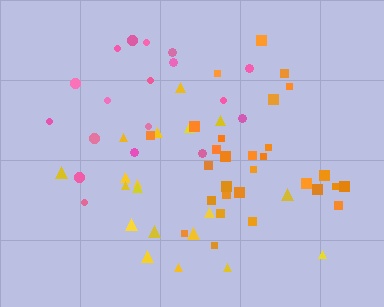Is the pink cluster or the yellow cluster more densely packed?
Yellow.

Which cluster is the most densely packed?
Orange.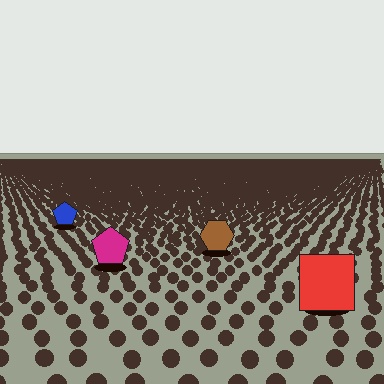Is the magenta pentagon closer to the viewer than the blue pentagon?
Yes. The magenta pentagon is closer — you can tell from the texture gradient: the ground texture is coarser near it.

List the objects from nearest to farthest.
From nearest to farthest: the red square, the magenta pentagon, the brown hexagon, the blue pentagon.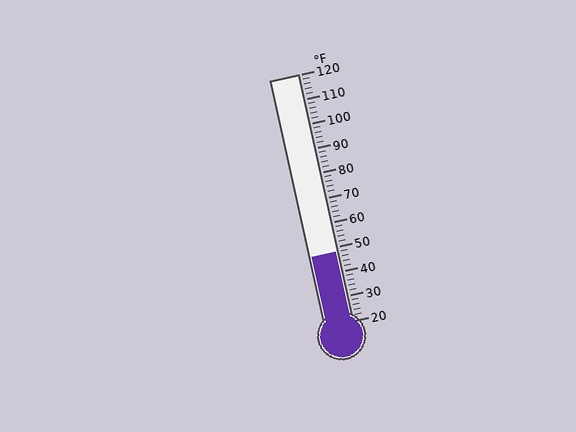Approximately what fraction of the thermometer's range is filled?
The thermometer is filled to approximately 30% of its range.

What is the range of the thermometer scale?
The thermometer scale ranges from 20°F to 120°F.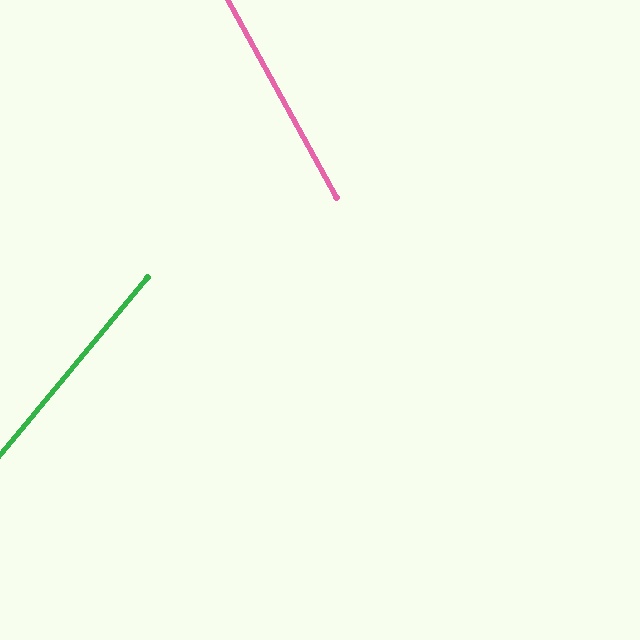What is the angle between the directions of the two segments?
Approximately 69 degrees.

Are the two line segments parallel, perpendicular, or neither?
Neither parallel nor perpendicular — they differ by about 69°.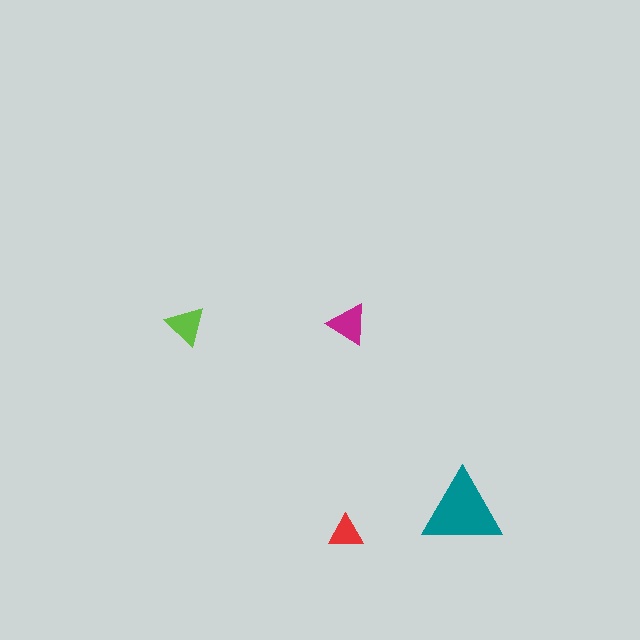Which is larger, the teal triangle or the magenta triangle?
The teal one.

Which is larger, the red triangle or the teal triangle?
The teal one.